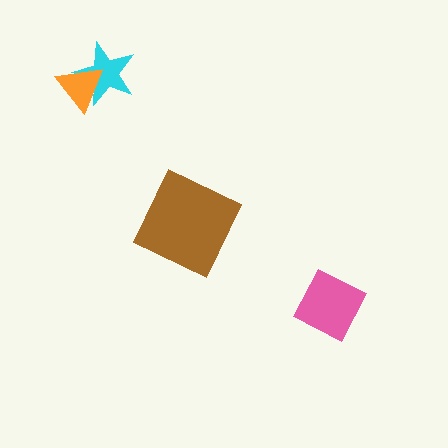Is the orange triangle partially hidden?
No, no other shape covers it.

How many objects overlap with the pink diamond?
0 objects overlap with the pink diamond.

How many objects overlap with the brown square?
0 objects overlap with the brown square.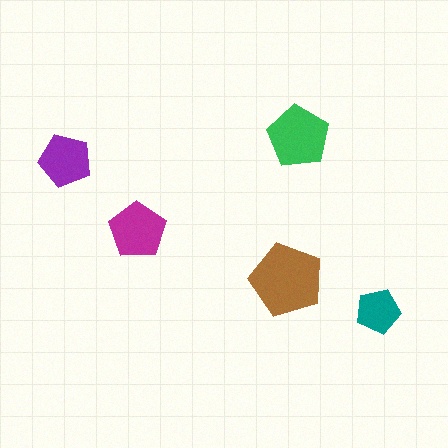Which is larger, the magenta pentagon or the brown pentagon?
The brown one.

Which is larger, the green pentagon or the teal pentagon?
The green one.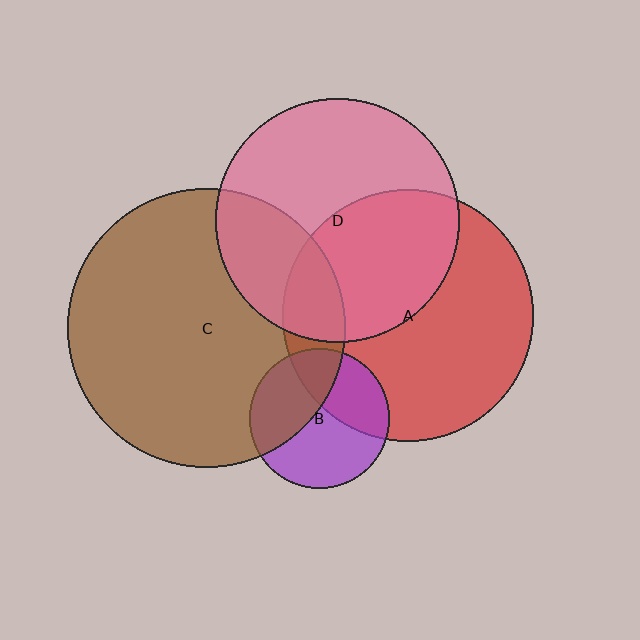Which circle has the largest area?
Circle C (brown).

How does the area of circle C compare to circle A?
Approximately 1.2 times.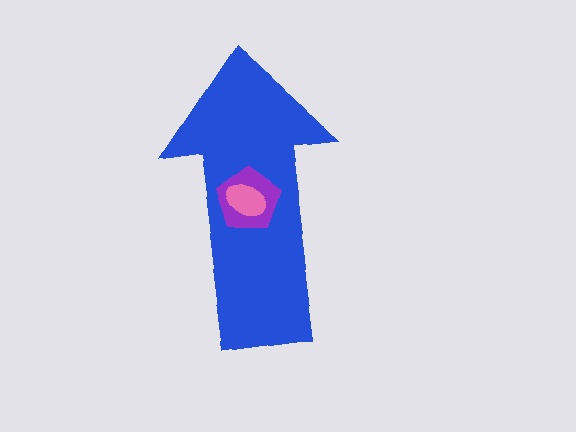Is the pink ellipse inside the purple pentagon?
Yes.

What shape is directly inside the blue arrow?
The purple pentagon.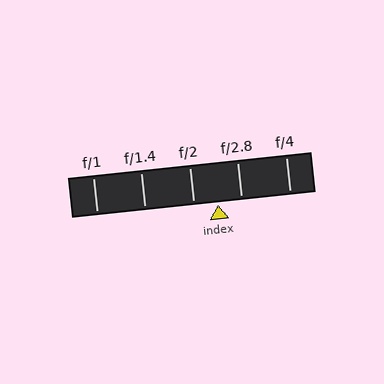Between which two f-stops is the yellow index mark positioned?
The index mark is between f/2 and f/2.8.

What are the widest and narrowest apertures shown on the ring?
The widest aperture shown is f/1 and the narrowest is f/4.